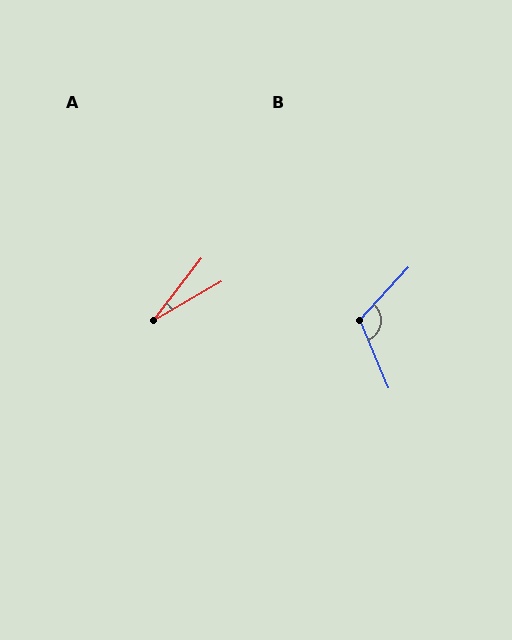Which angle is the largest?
B, at approximately 114 degrees.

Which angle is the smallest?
A, at approximately 22 degrees.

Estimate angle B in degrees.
Approximately 114 degrees.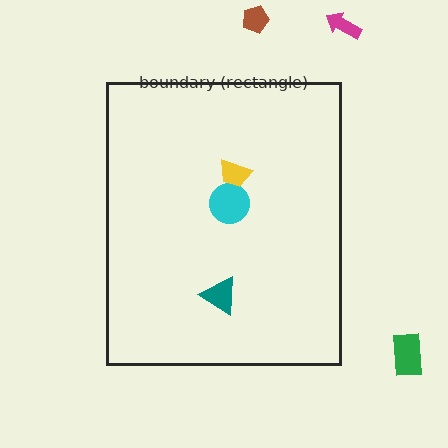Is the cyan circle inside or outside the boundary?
Inside.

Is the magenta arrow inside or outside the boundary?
Outside.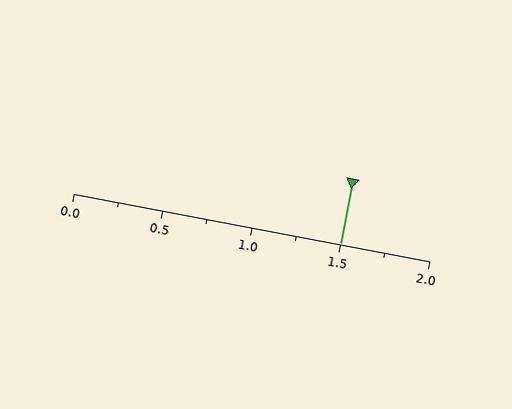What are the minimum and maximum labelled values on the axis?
The axis runs from 0.0 to 2.0.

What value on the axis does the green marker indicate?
The marker indicates approximately 1.5.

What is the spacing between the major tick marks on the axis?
The major ticks are spaced 0.5 apart.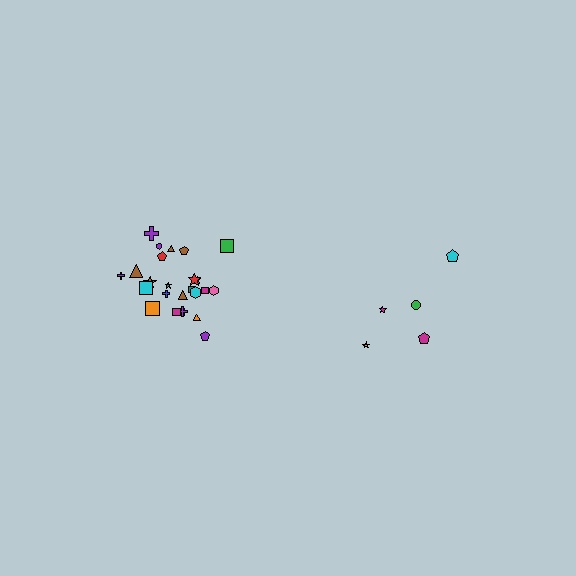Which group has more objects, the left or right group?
The left group.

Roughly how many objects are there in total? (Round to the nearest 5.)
Roughly 30 objects in total.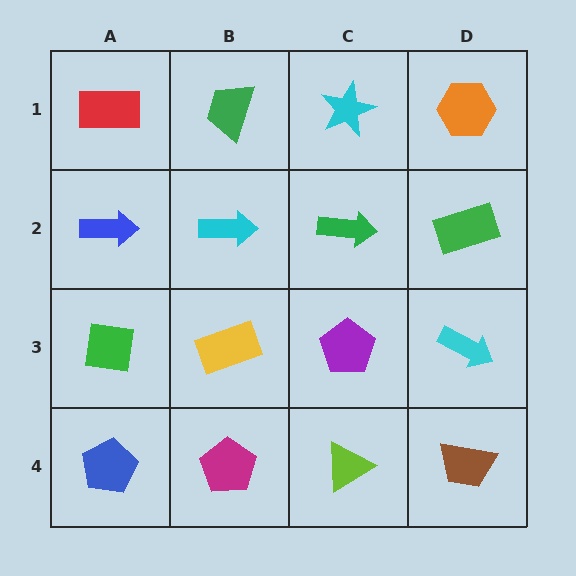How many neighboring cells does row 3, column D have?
3.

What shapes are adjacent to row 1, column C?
A green arrow (row 2, column C), a green trapezoid (row 1, column B), an orange hexagon (row 1, column D).